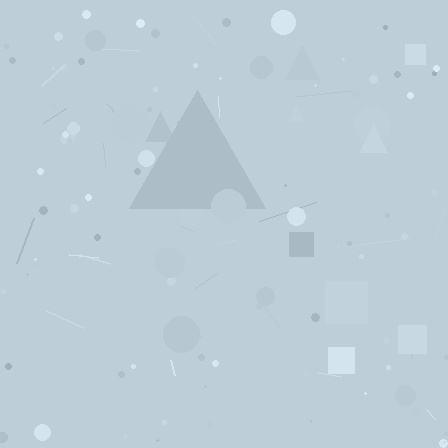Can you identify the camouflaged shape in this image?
The camouflaged shape is a triangle.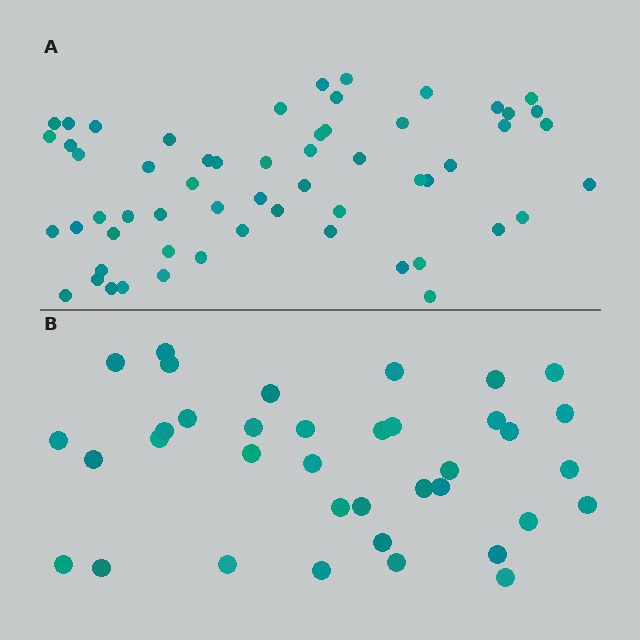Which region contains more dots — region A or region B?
Region A (the top region) has more dots.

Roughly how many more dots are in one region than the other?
Region A has approximately 20 more dots than region B.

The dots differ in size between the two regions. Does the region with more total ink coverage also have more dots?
No. Region B has more total ink coverage because its dots are larger, but region A actually contains more individual dots. Total area can be misleading — the number of items is what matters here.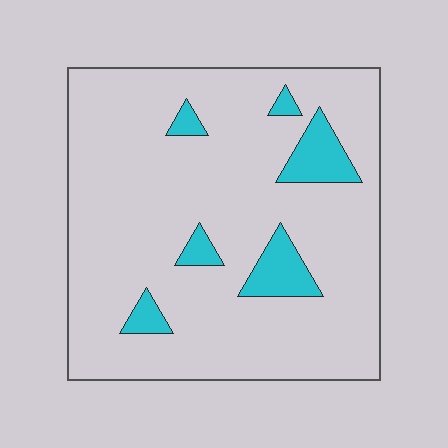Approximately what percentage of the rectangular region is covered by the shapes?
Approximately 10%.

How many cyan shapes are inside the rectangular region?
6.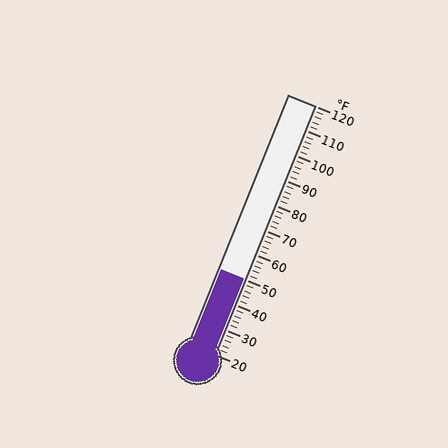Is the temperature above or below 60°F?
The temperature is below 60°F.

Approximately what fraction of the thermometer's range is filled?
The thermometer is filled to approximately 30% of its range.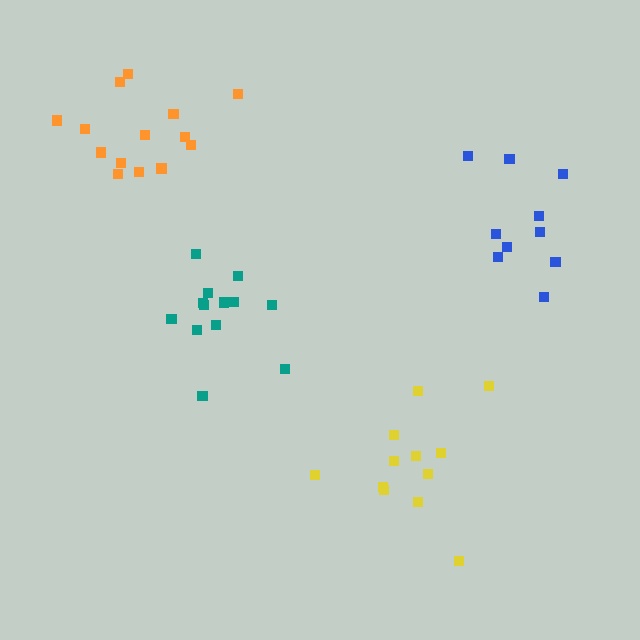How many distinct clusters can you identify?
There are 4 distinct clusters.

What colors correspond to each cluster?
The clusters are colored: yellow, orange, blue, teal.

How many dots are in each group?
Group 1: 12 dots, Group 2: 14 dots, Group 3: 10 dots, Group 4: 13 dots (49 total).